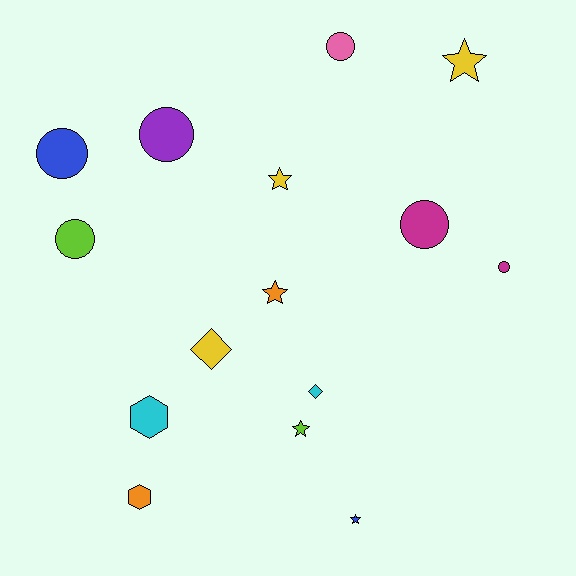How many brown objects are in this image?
There are no brown objects.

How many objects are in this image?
There are 15 objects.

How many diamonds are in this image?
There are 2 diamonds.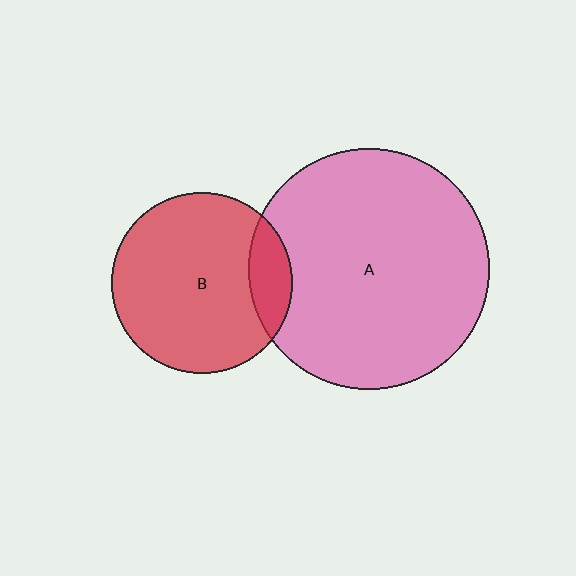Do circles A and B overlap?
Yes.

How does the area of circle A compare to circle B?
Approximately 1.8 times.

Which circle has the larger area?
Circle A (pink).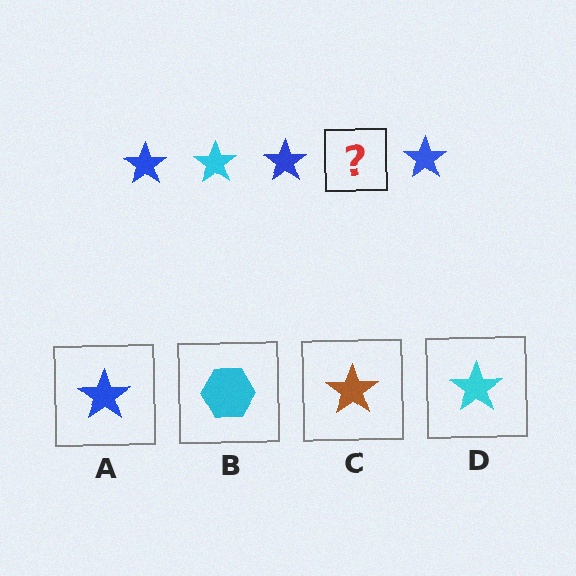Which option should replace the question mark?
Option D.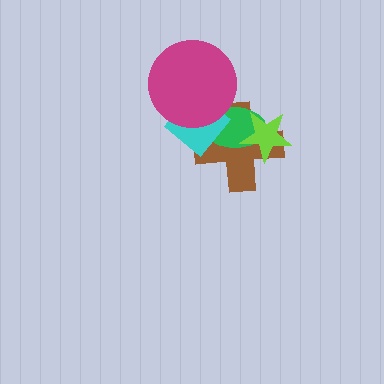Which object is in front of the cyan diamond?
The magenta circle is in front of the cyan diamond.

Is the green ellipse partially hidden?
Yes, it is partially covered by another shape.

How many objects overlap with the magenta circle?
3 objects overlap with the magenta circle.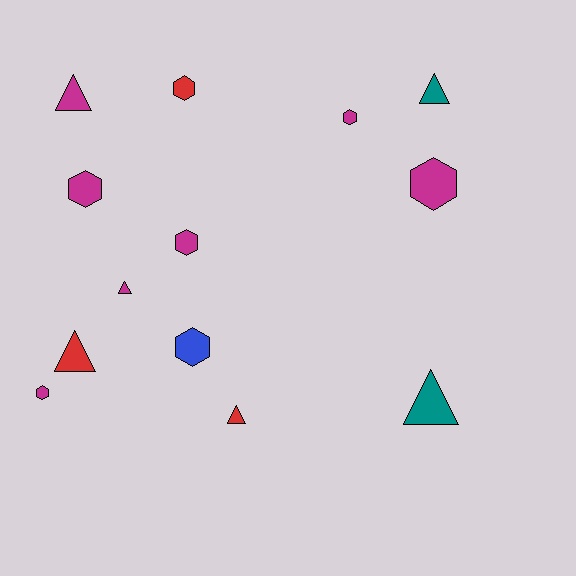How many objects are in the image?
There are 13 objects.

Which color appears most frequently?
Magenta, with 7 objects.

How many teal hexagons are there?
There are no teal hexagons.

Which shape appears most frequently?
Hexagon, with 7 objects.